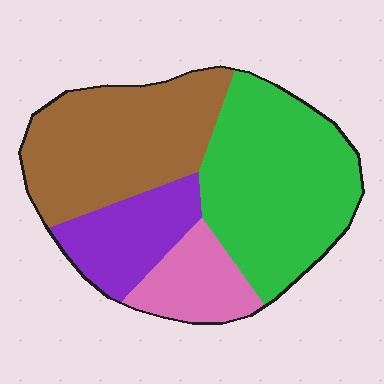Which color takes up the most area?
Green, at roughly 40%.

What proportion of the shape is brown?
Brown covers roughly 35% of the shape.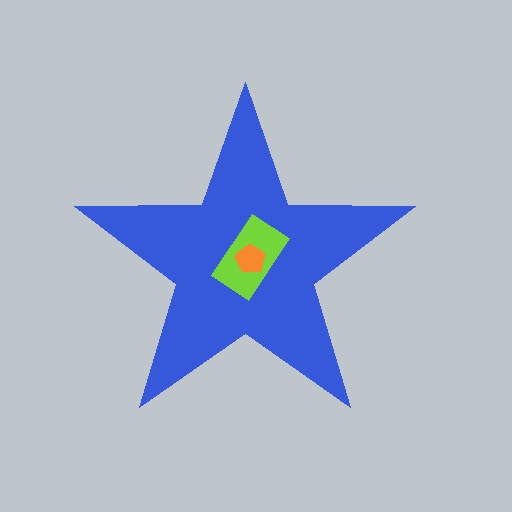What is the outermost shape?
The blue star.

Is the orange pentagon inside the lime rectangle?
Yes.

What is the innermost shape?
The orange pentagon.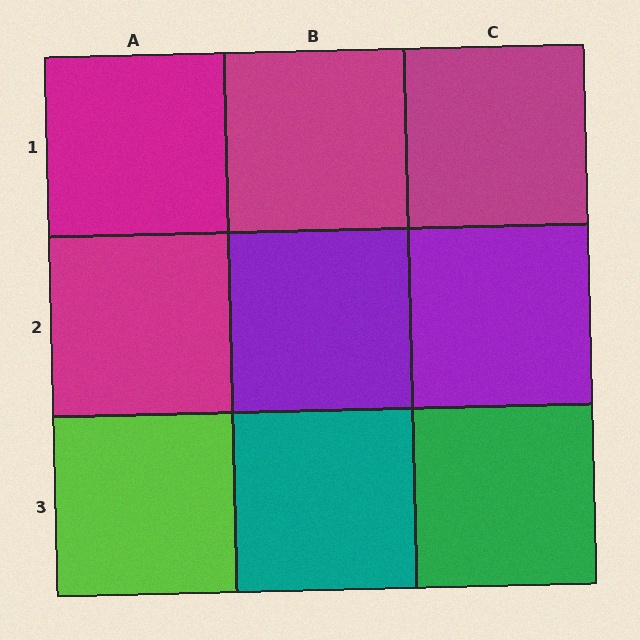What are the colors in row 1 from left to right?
Magenta, magenta, magenta.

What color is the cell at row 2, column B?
Purple.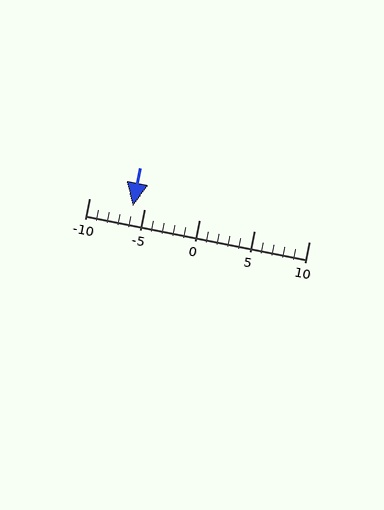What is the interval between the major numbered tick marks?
The major tick marks are spaced 5 units apart.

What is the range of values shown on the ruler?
The ruler shows values from -10 to 10.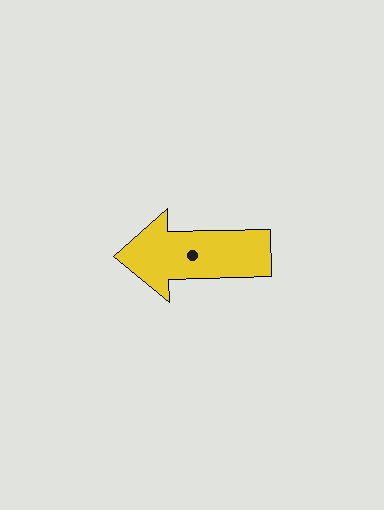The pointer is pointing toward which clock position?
Roughly 9 o'clock.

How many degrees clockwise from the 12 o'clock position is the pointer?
Approximately 269 degrees.